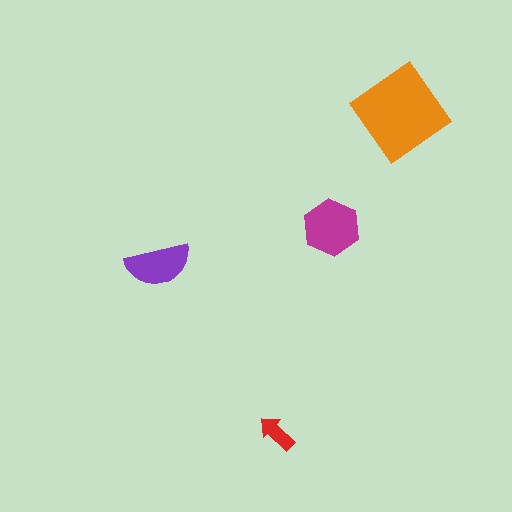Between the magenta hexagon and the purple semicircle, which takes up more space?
The magenta hexagon.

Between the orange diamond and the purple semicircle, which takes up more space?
The orange diamond.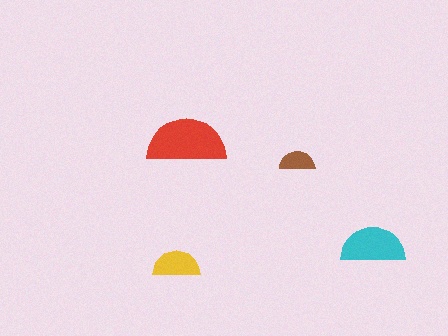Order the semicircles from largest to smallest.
the red one, the cyan one, the yellow one, the brown one.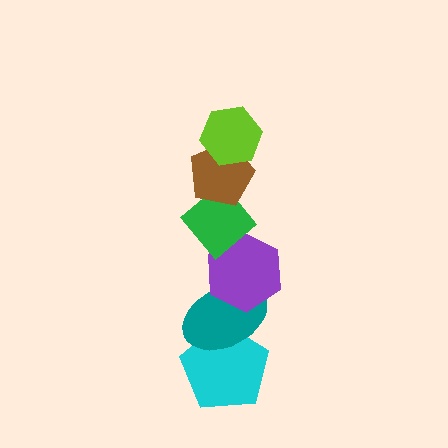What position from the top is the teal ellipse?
The teal ellipse is 5th from the top.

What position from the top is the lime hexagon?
The lime hexagon is 1st from the top.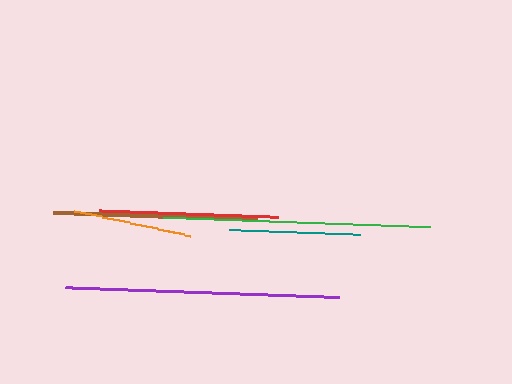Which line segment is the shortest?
The orange line is the shortest at approximately 120 pixels.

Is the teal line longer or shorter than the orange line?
The teal line is longer than the orange line.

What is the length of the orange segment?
The orange segment is approximately 120 pixels long.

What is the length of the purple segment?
The purple segment is approximately 275 pixels long.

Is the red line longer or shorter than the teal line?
The red line is longer than the teal line.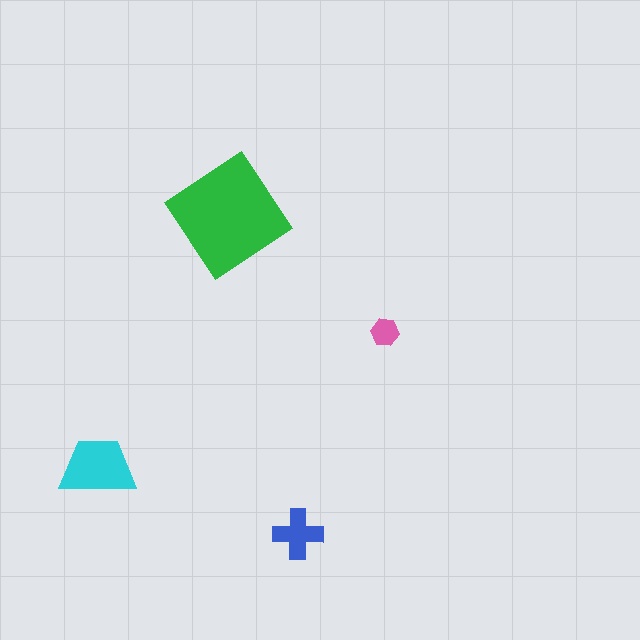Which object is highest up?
The green diamond is topmost.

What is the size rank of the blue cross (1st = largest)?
3rd.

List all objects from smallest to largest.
The pink hexagon, the blue cross, the cyan trapezoid, the green diamond.